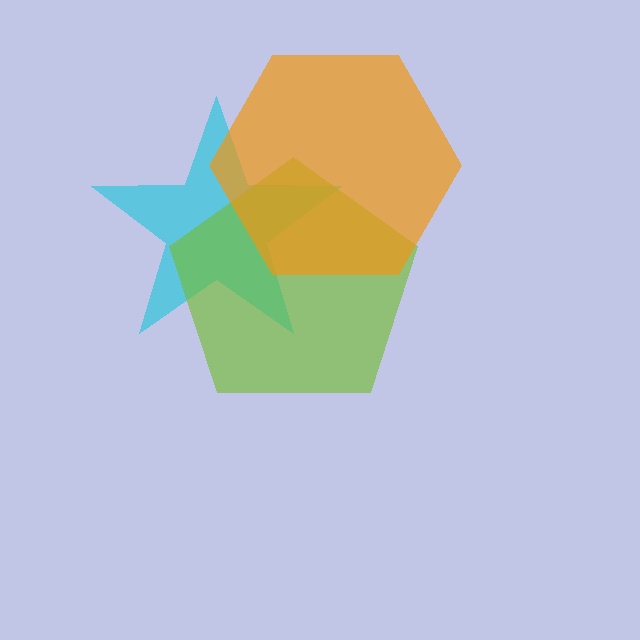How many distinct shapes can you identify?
There are 3 distinct shapes: a cyan star, a lime pentagon, an orange hexagon.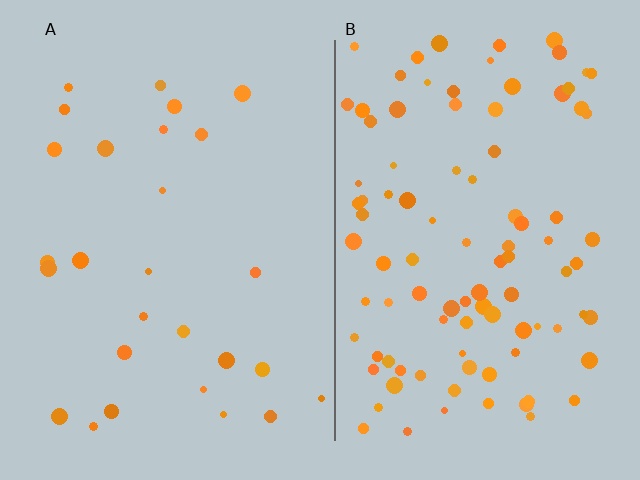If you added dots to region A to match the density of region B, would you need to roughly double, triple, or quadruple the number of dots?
Approximately quadruple.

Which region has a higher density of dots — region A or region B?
B (the right).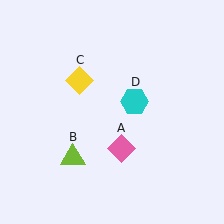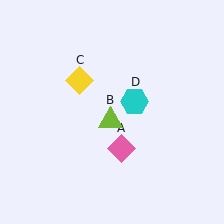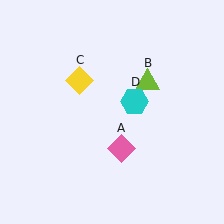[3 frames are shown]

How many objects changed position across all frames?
1 object changed position: lime triangle (object B).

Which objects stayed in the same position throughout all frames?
Pink diamond (object A) and yellow diamond (object C) and cyan hexagon (object D) remained stationary.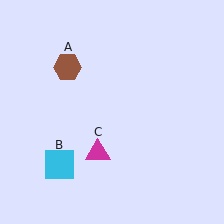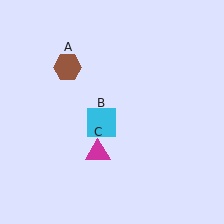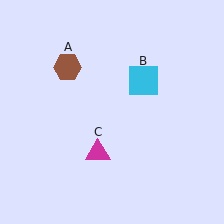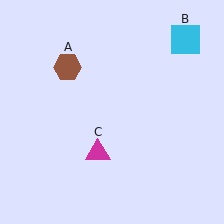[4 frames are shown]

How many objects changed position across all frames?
1 object changed position: cyan square (object B).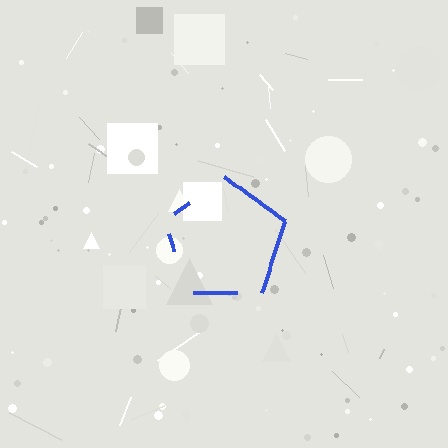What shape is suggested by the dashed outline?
The dashed outline suggests a pentagon.